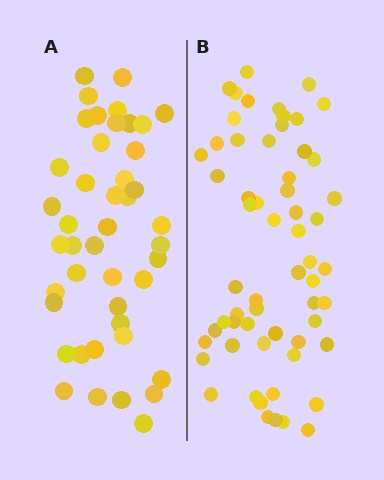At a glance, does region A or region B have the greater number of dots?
Region B (the right region) has more dots.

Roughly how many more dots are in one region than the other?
Region B has approximately 15 more dots than region A.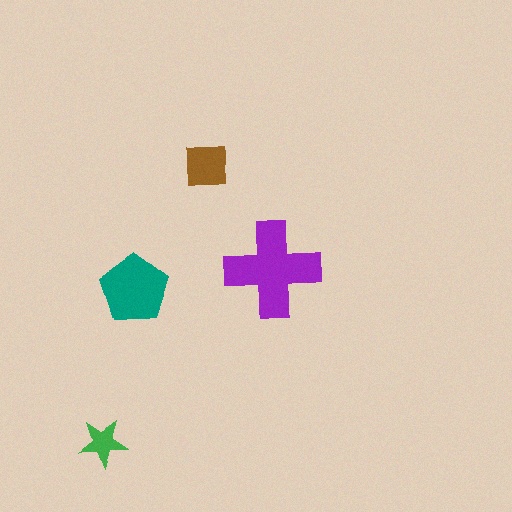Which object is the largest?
The purple cross.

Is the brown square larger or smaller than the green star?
Larger.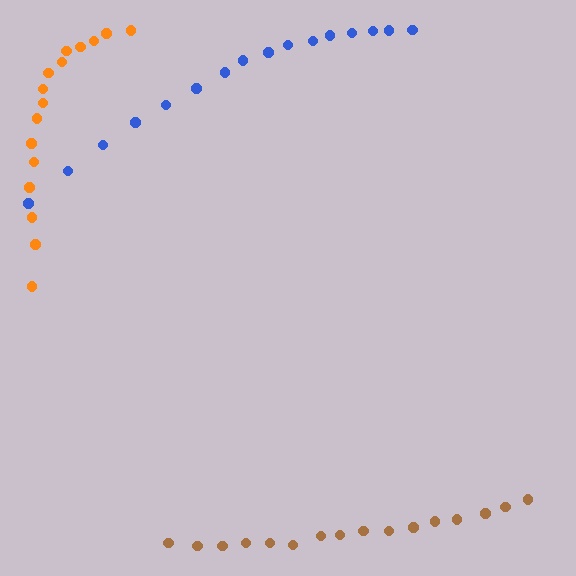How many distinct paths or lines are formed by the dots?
There are 3 distinct paths.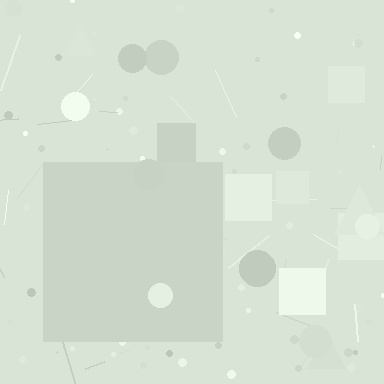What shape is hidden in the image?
A square is hidden in the image.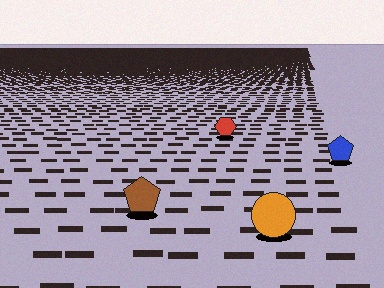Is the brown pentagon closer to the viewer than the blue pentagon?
Yes. The brown pentagon is closer — you can tell from the texture gradient: the ground texture is coarser near it.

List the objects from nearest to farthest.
From nearest to farthest: the orange circle, the brown pentagon, the blue pentagon, the red hexagon.